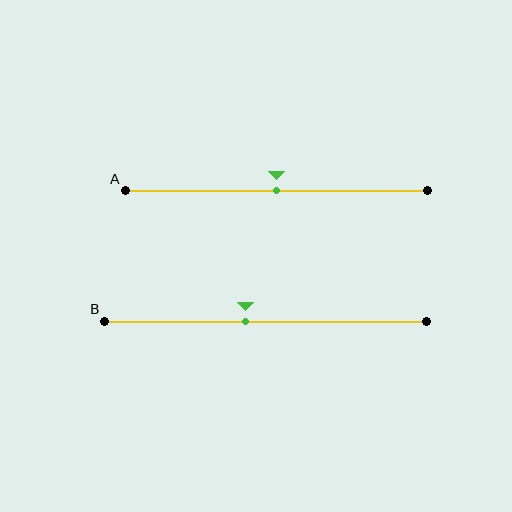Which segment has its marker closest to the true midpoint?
Segment A has its marker closest to the true midpoint.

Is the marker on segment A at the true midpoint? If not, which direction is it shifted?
Yes, the marker on segment A is at the true midpoint.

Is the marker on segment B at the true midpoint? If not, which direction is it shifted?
No, the marker on segment B is shifted to the left by about 6% of the segment length.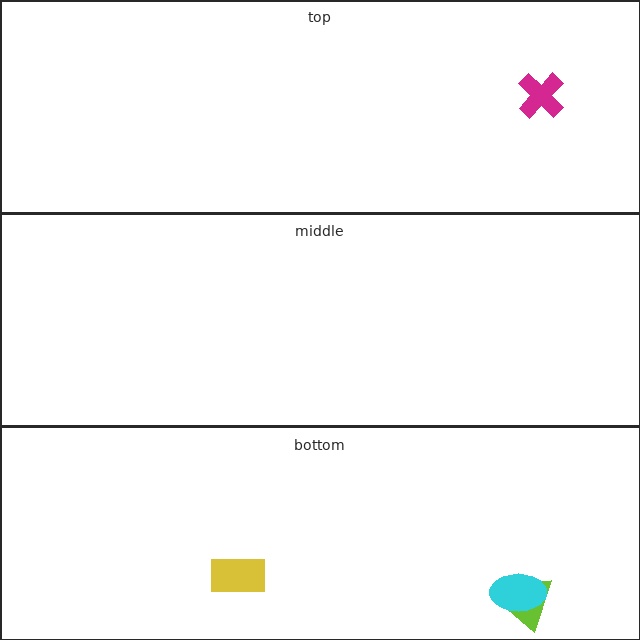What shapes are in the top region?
The magenta cross.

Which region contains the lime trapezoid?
The bottom region.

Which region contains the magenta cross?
The top region.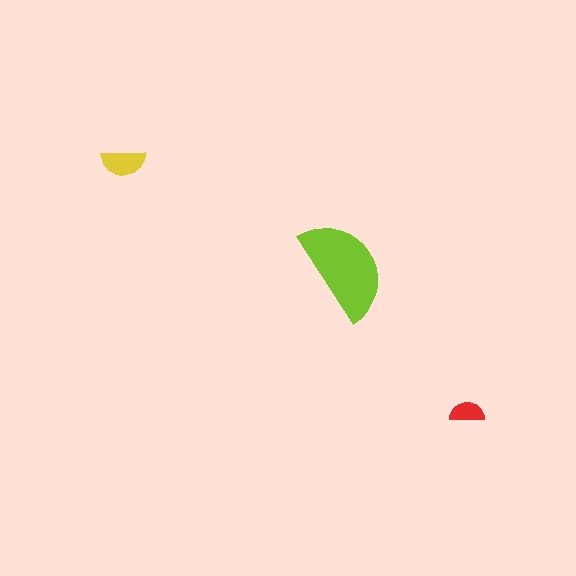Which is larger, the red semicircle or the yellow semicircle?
The yellow one.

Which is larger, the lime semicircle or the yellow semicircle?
The lime one.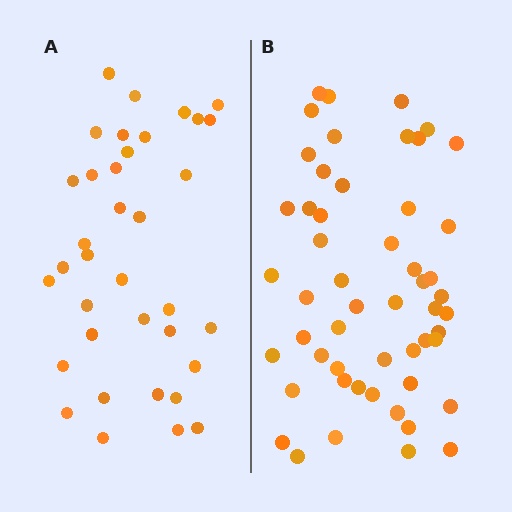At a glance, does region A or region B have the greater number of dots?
Region B (the right region) has more dots.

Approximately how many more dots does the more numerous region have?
Region B has approximately 15 more dots than region A.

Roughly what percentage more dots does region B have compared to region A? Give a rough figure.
About 45% more.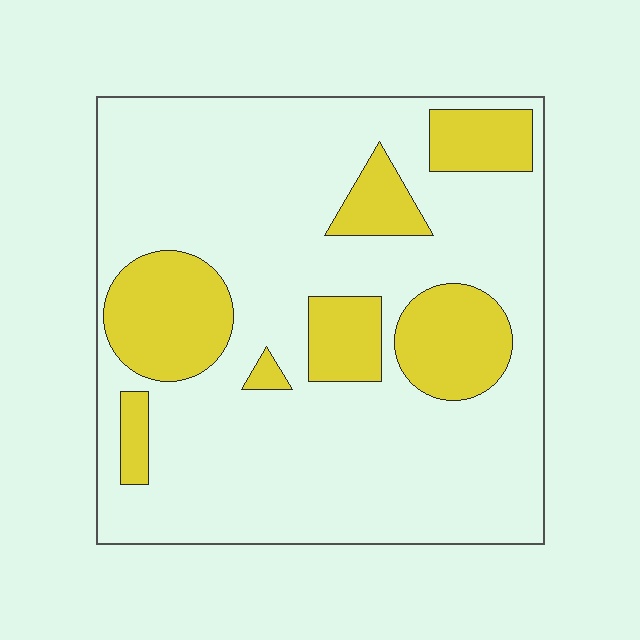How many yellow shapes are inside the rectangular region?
7.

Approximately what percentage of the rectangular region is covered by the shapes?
Approximately 25%.